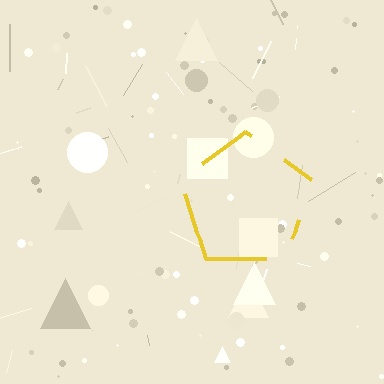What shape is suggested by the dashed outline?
The dashed outline suggests a pentagon.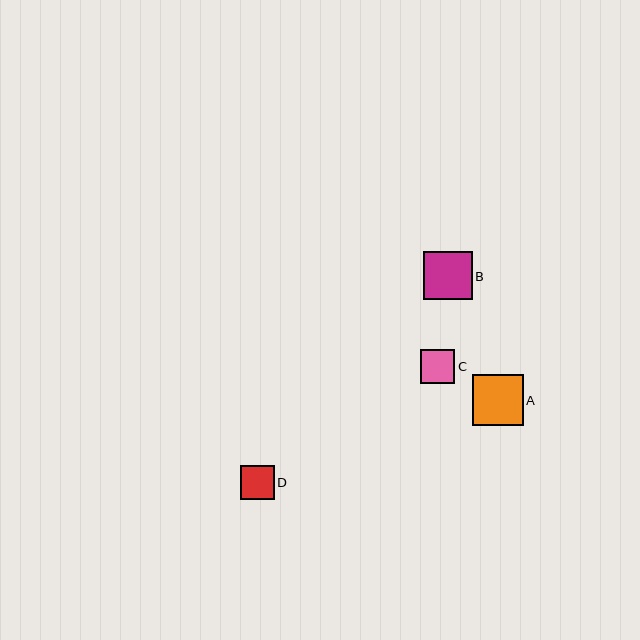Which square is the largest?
Square A is the largest with a size of approximately 51 pixels.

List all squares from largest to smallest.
From largest to smallest: A, B, C, D.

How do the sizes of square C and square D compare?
Square C and square D are approximately the same size.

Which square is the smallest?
Square D is the smallest with a size of approximately 34 pixels.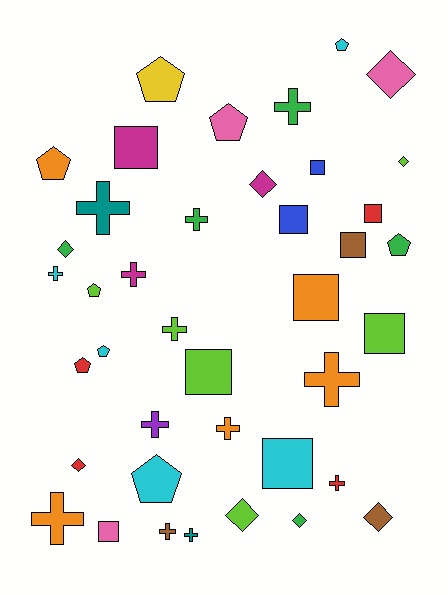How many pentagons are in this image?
There are 9 pentagons.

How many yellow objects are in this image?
There is 1 yellow object.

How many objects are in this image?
There are 40 objects.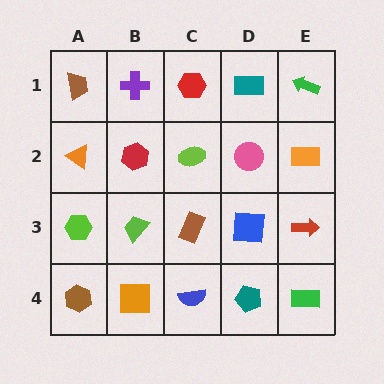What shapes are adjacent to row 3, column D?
A pink circle (row 2, column D), a teal pentagon (row 4, column D), a brown rectangle (row 3, column C), a red arrow (row 3, column E).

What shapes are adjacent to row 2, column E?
A green arrow (row 1, column E), a red arrow (row 3, column E), a pink circle (row 2, column D).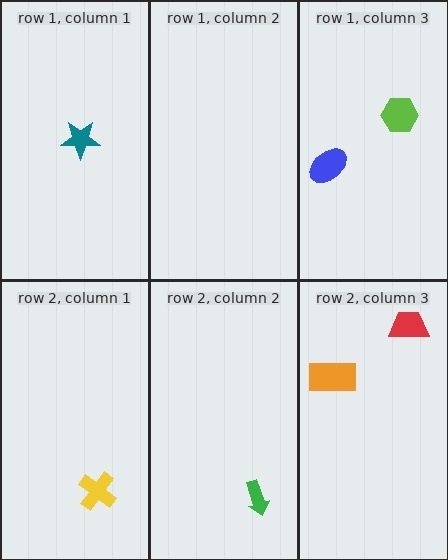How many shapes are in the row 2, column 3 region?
2.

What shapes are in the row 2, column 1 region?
The yellow cross.